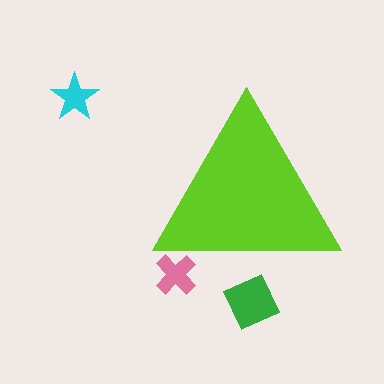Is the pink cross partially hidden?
Yes, the pink cross is partially hidden behind the lime triangle.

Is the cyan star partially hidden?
No, the cyan star is fully visible.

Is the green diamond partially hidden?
Yes, the green diamond is partially hidden behind the lime triangle.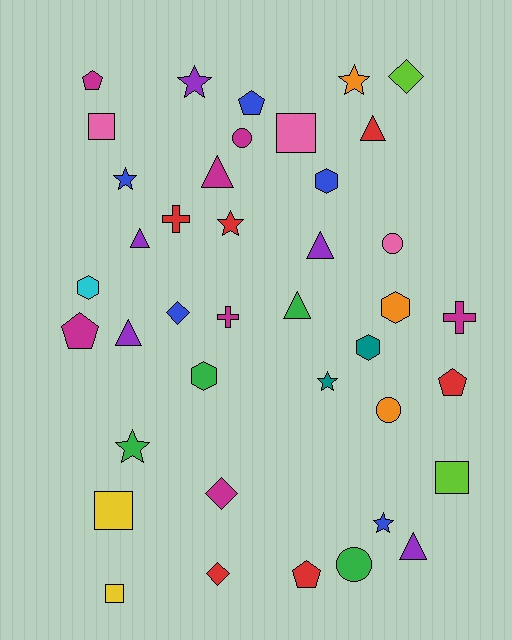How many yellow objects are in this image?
There are 2 yellow objects.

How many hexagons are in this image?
There are 5 hexagons.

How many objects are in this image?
There are 40 objects.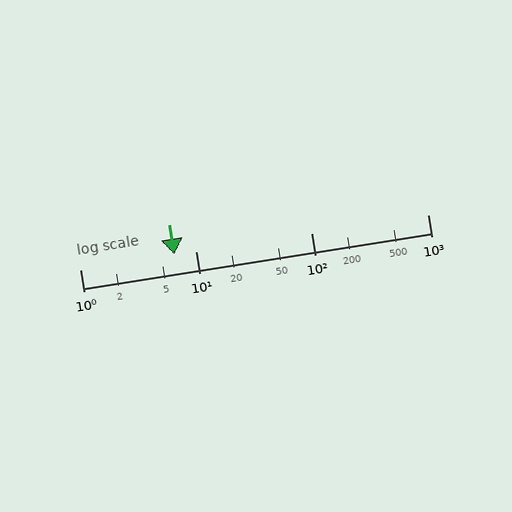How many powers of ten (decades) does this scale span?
The scale spans 3 decades, from 1 to 1000.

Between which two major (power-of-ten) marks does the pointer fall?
The pointer is between 1 and 10.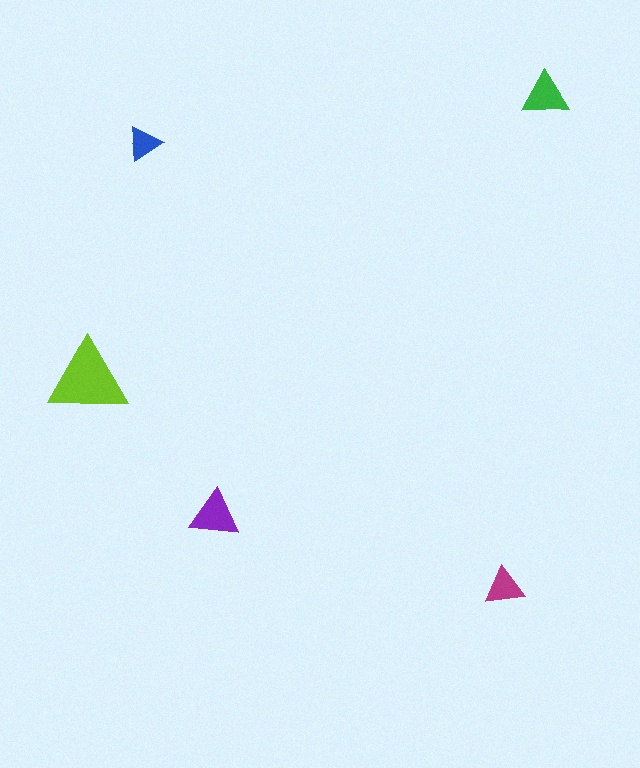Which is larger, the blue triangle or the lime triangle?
The lime one.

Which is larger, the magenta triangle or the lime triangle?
The lime one.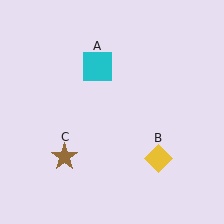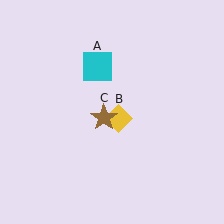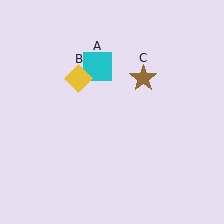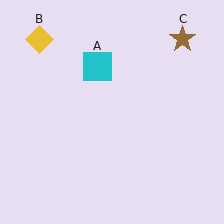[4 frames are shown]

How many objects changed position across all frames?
2 objects changed position: yellow diamond (object B), brown star (object C).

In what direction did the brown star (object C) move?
The brown star (object C) moved up and to the right.